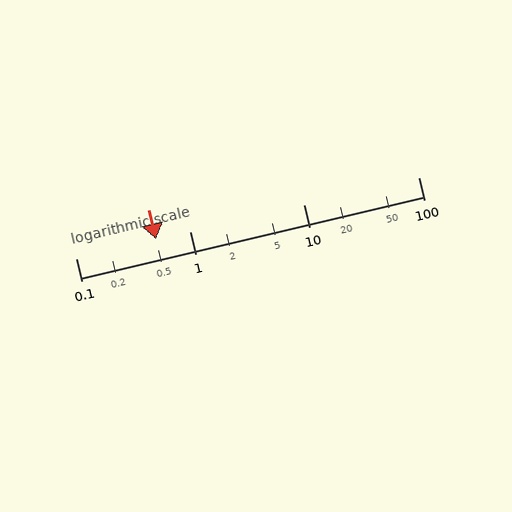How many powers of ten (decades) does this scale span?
The scale spans 3 decades, from 0.1 to 100.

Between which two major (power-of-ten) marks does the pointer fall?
The pointer is between 0.1 and 1.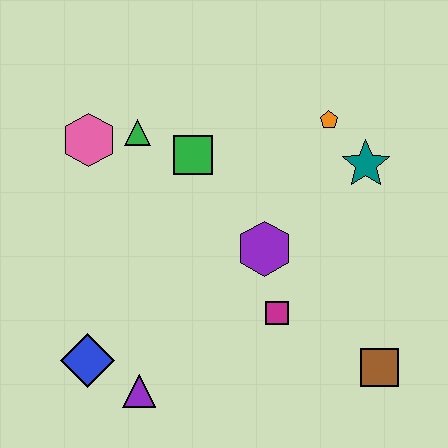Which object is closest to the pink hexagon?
The green triangle is closest to the pink hexagon.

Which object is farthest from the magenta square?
The pink hexagon is farthest from the magenta square.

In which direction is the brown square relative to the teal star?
The brown square is below the teal star.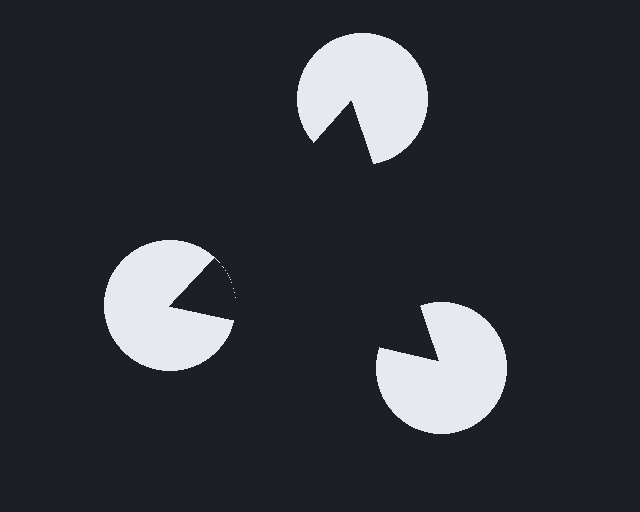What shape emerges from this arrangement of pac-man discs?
An illusory triangle — its edges are inferred from the aligned wedge cuts in the pac-man discs, not physically drawn.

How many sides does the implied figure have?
3 sides.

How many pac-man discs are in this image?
There are 3 — one at each vertex of the illusory triangle.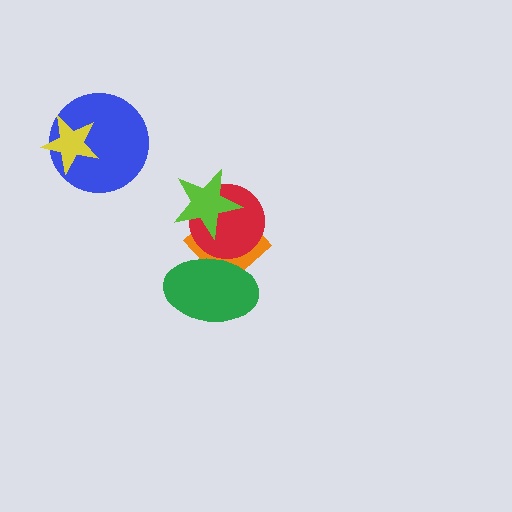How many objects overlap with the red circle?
3 objects overlap with the red circle.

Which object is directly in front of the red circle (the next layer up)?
The lime star is directly in front of the red circle.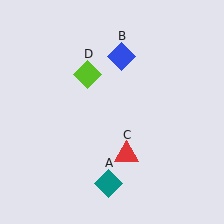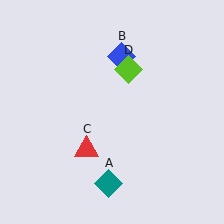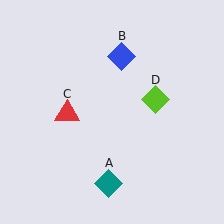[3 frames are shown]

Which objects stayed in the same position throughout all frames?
Teal diamond (object A) and blue diamond (object B) remained stationary.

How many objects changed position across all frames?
2 objects changed position: red triangle (object C), lime diamond (object D).